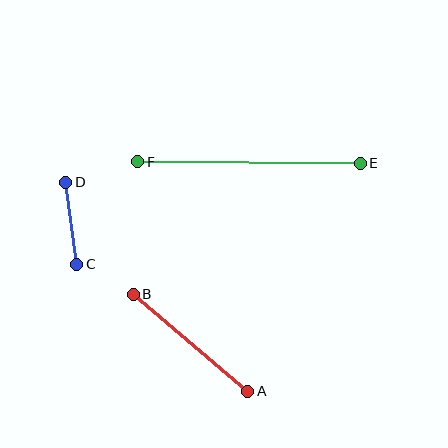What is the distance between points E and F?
The distance is approximately 222 pixels.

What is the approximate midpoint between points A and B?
The midpoint is at approximately (190, 343) pixels.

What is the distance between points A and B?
The distance is approximately 150 pixels.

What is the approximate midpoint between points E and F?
The midpoint is at approximately (249, 163) pixels.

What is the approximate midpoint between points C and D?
The midpoint is at approximately (71, 223) pixels.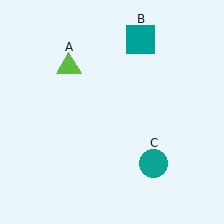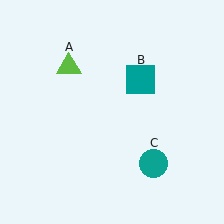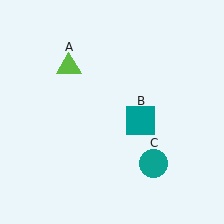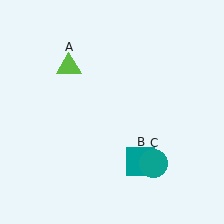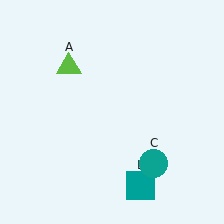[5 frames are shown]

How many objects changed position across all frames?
1 object changed position: teal square (object B).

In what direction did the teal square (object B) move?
The teal square (object B) moved down.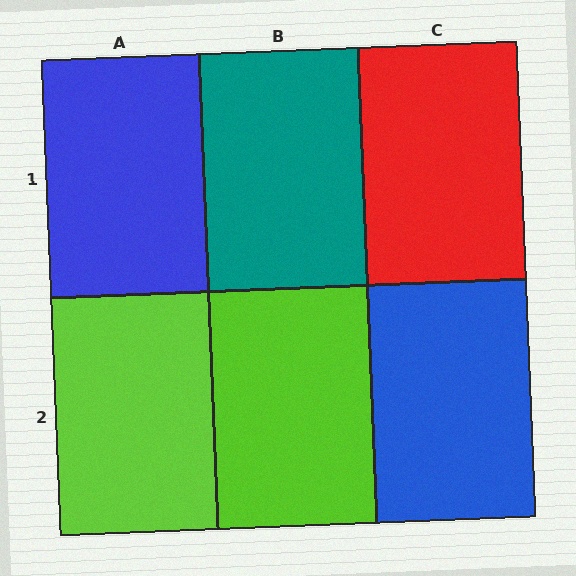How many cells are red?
1 cell is red.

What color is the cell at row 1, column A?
Blue.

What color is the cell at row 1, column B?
Teal.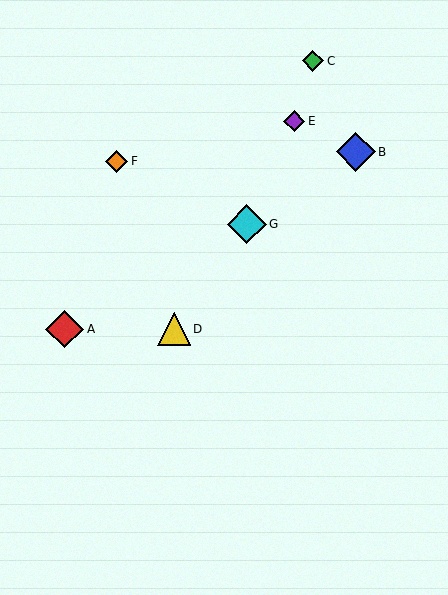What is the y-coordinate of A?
Object A is at y≈329.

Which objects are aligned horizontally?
Objects A, D are aligned horizontally.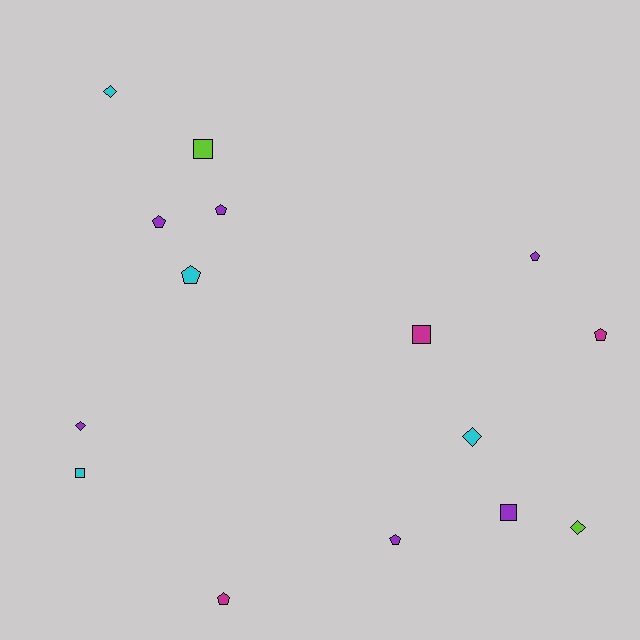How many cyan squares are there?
There is 1 cyan square.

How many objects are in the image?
There are 15 objects.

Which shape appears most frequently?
Pentagon, with 7 objects.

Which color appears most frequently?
Purple, with 6 objects.